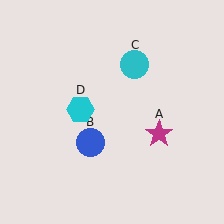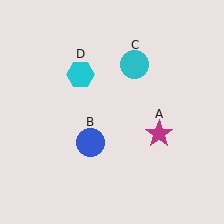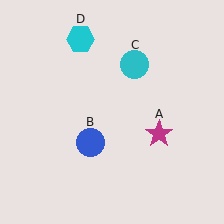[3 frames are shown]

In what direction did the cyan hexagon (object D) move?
The cyan hexagon (object D) moved up.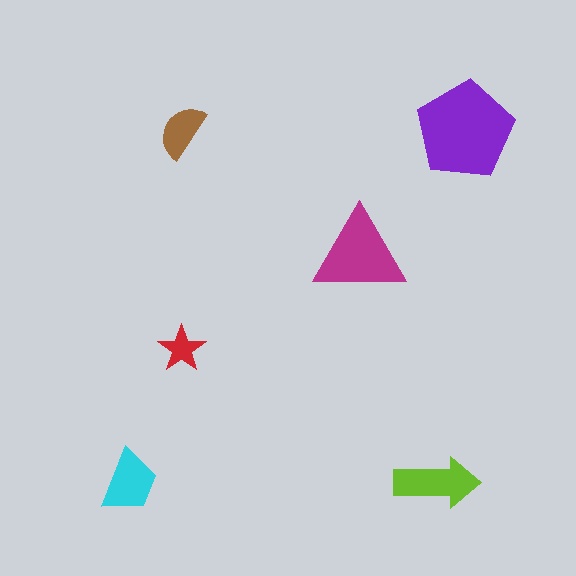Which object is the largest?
The purple pentagon.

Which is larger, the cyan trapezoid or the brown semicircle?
The cyan trapezoid.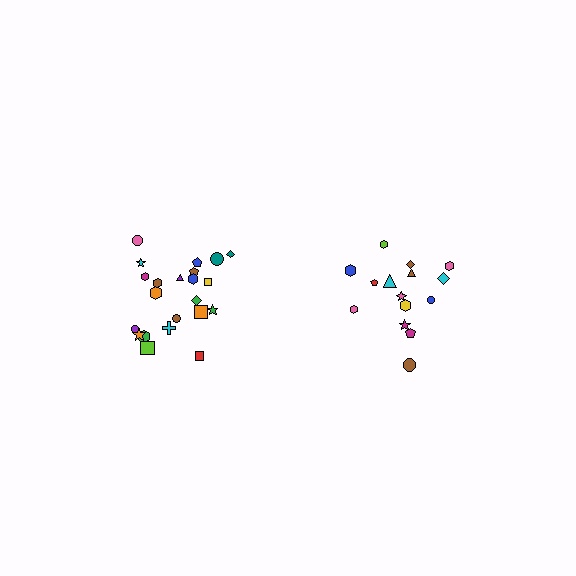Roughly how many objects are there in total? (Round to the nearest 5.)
Roughly 35 objects in total.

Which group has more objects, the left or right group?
The left group.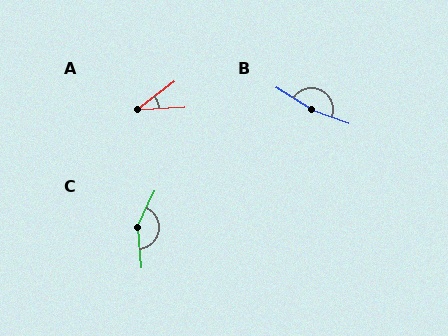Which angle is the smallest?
A, at approximately 34 degrees.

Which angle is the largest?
B, at approximately 167 degrees.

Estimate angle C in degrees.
Approximately 150 degrees.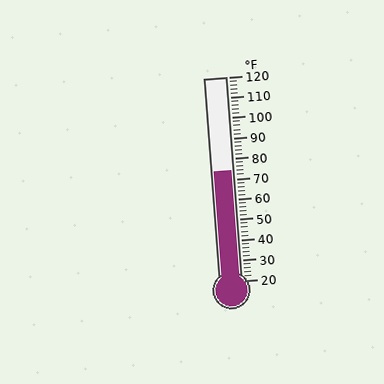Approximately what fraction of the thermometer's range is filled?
The thermometer is filled to approximately 55% of its range.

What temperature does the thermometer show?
The thermometer shows approximately 74°F.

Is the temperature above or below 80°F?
The temperature is below 80°F.